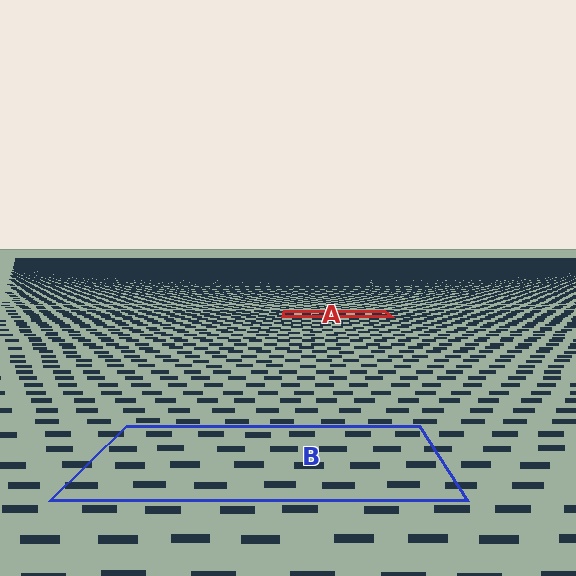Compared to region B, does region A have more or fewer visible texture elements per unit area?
Region A has more texture elements per unit area — they are packed more densely because it is farther away.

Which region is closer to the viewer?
Region B is closer. The texture elements there are larger and more spread out.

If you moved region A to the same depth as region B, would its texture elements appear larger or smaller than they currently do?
They would appear larger. At a closer depth, the same texture elements are projected at a bigger on-screen size.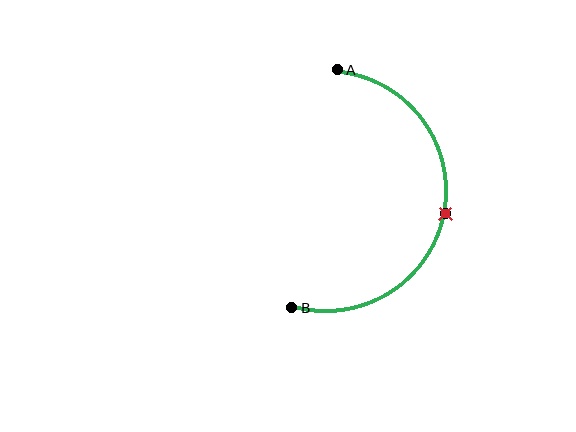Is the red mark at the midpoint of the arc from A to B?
Yes. The red mark lies on the arc at equal arc-length from both A and B — it is the arc midpoint.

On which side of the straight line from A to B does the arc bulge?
The arc bulges to the right of the straight line connecting A and B.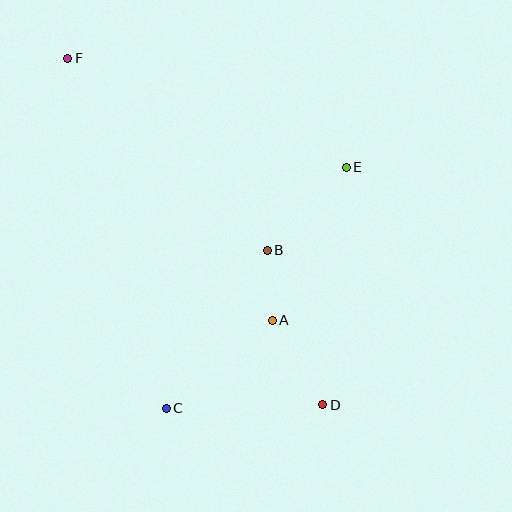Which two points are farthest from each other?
Points D and F are farthest from each other.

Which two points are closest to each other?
Points A and B are closest to each other.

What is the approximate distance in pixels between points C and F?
The distance between C and F is approximately 364 pixels.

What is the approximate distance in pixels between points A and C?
The distance between A and C is approximately 138 pixels.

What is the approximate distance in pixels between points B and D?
The distance between B and D is approximately 164 pixels.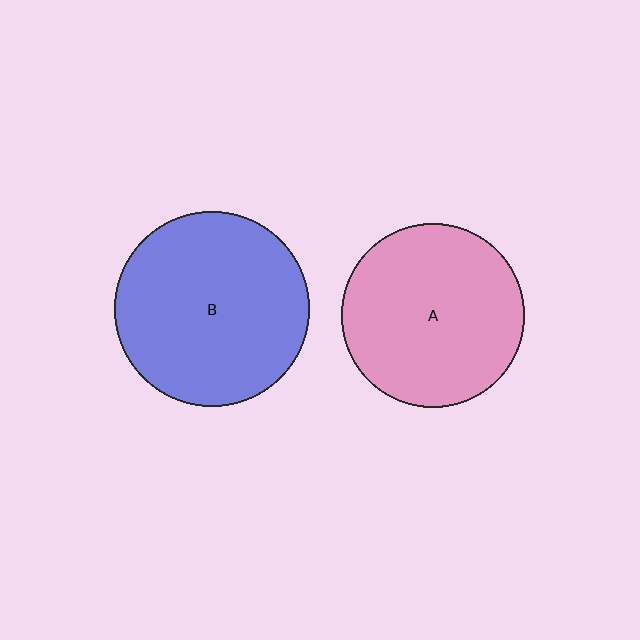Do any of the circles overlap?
No, none of the circles overlap.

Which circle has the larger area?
Circle B (blue).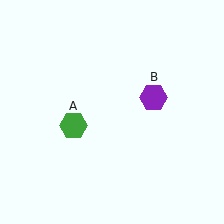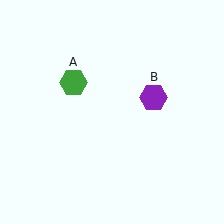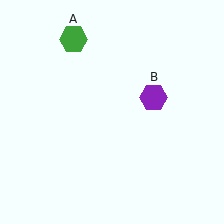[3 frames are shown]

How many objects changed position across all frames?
1 object changed position: green hexagon (object A).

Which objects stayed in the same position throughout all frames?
Purple hexagon (object B) remained stationary.